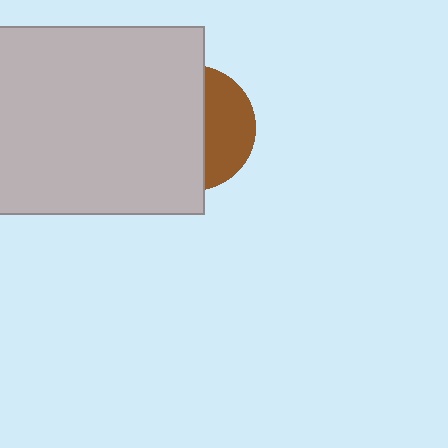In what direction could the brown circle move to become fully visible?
The brown circle could move right. That would shift it out from behind the light gray rectangle entirely.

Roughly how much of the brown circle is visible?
A small part of it is visible (roughly 37%).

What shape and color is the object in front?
The object in front is a light gray rectangle.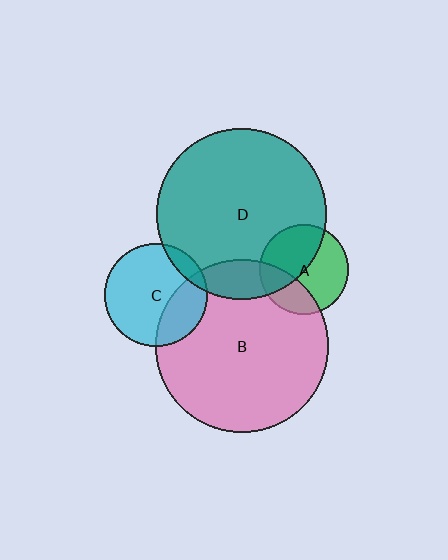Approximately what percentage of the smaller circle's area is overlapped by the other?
Approximately 45%.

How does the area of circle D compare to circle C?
Approximately 2.8 times.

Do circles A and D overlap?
Yes.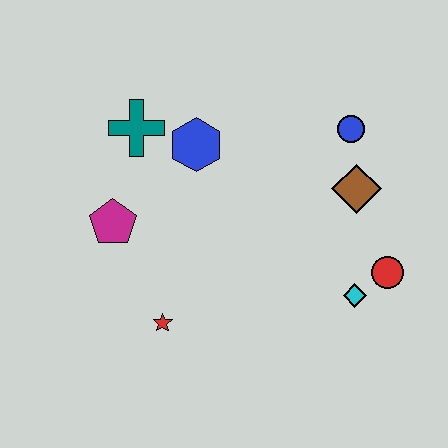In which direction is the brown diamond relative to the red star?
The brown diamond is to the right of the red star.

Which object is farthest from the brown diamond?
The magenta pentagon is farthest from the brown diamond.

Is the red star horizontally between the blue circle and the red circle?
No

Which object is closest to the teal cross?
The blue hexagon is closest to the teal cross.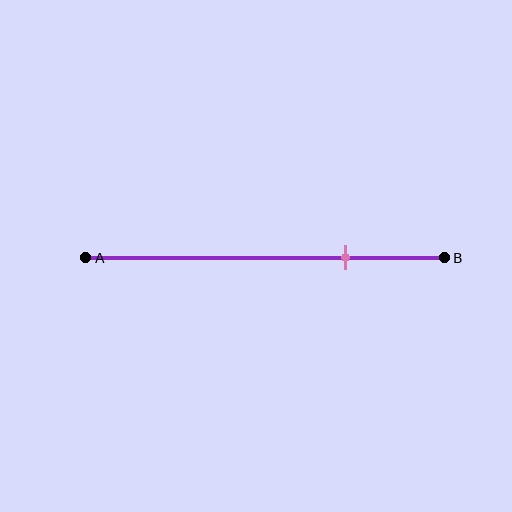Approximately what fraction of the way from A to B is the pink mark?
The pink mark is approximately 70% of the way from A to B.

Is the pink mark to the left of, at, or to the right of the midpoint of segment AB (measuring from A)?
The pink mark is to the right of the midpoint of segment AB.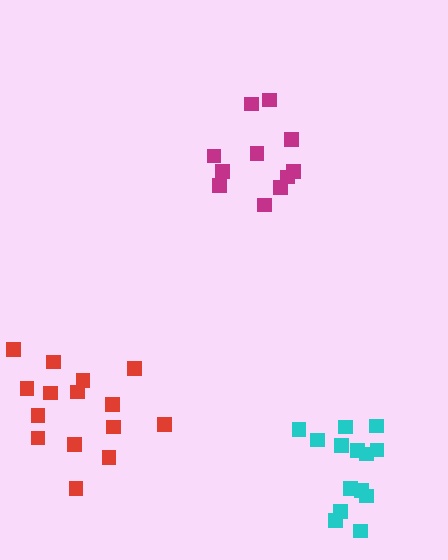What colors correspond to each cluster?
The clusters are colored: cyan, red, magenta.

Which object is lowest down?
The cyan cluster is bottommost.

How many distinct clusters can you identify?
There are 3 distinct clusters.